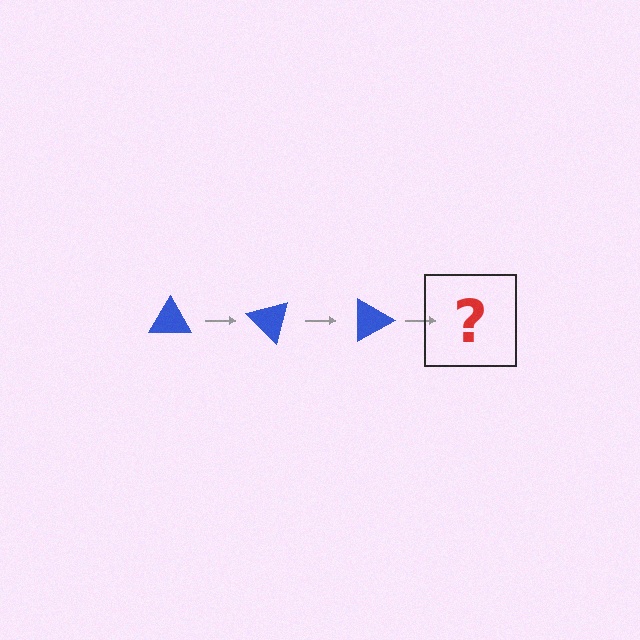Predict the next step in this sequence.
The next step is a blue triangle rotated 135 degrees.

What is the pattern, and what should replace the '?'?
The pattern is that the triangle rotates 45 degrees each step. The '?' should be a blue triangle rotated 135 degrees.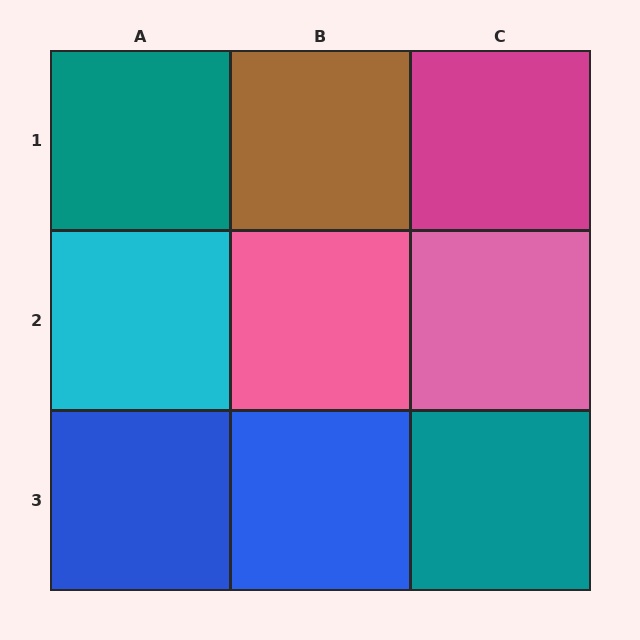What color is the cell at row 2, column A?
Cyan.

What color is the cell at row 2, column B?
Pink.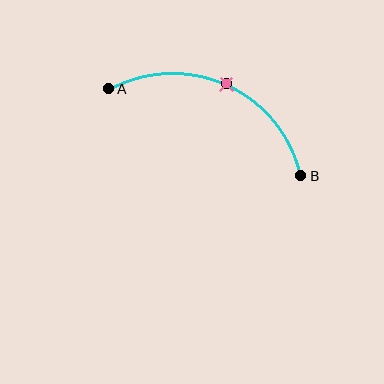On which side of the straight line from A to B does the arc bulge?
The arc bulges above the straight line connecting A and B.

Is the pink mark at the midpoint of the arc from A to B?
Yes. The pink mark lies on the arc at equal arc-length from both A and B — it is the arc midpoint.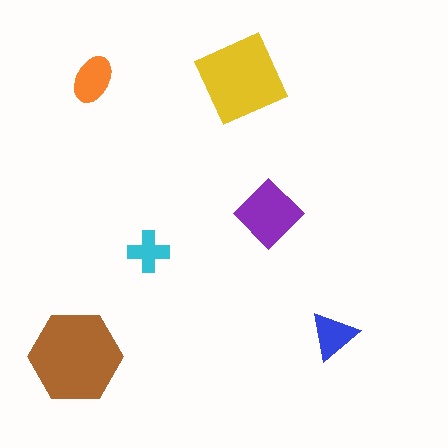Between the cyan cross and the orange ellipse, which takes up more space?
The orange ellipse.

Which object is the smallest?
The cyan cross.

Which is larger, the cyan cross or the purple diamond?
The purple diamond.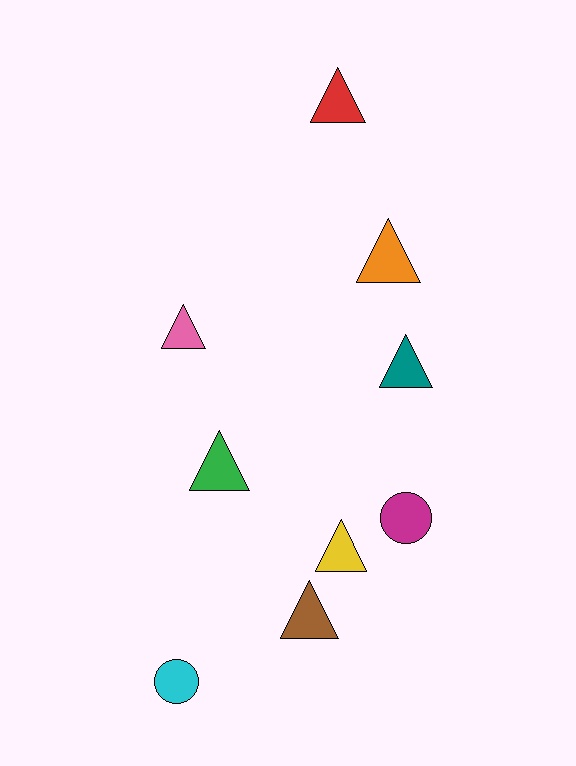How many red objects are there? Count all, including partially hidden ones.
There is 1 red object.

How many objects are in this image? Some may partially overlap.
There are 9 objects.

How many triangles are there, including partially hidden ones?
There are 7 triangles.